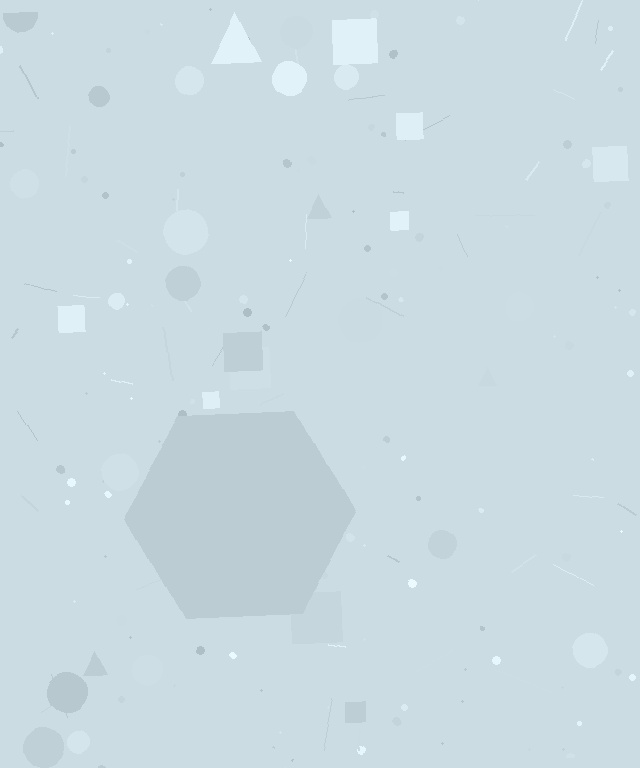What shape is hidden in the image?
A hexagon is hidden in the image.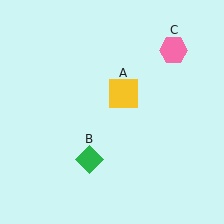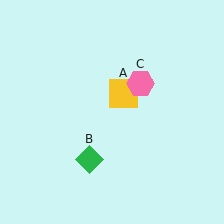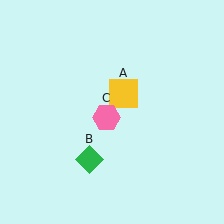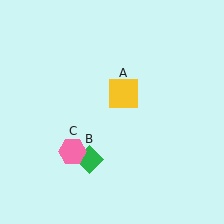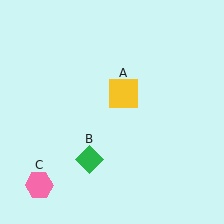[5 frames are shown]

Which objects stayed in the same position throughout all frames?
Yellow square (object A) and green diamond (object B) remained stationary.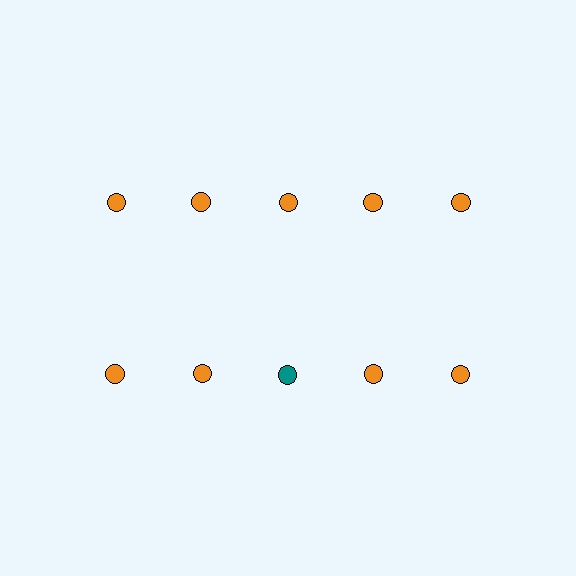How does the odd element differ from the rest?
It has a different color: teal instead of orange.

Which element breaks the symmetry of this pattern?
The teal circle in the second row, center column breaks the symmetry. All other shapes are orange circles.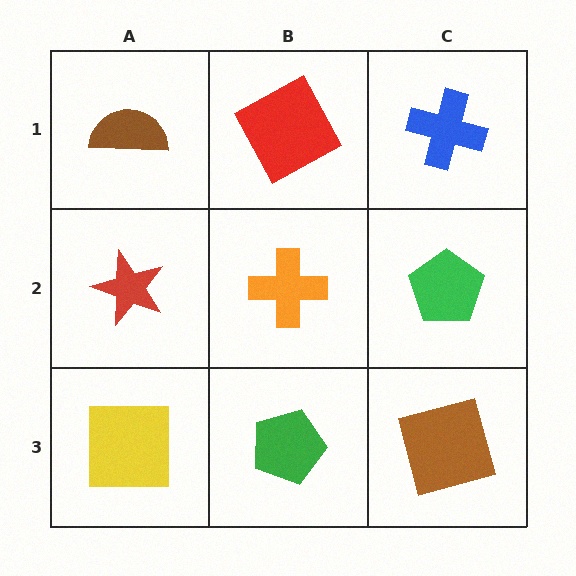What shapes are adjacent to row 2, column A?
A brown semicircle (row 1, column A), a yellow square (row 3, column A), an orange cross (row 2, column B).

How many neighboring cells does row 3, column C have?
2.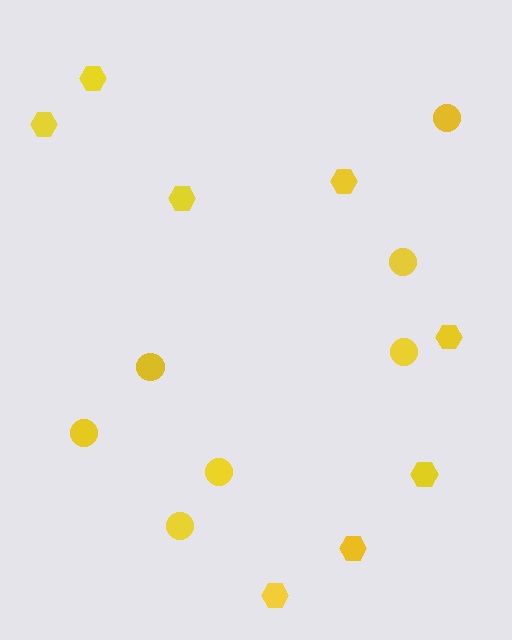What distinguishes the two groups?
There are 2 groups: one group of hexagons (8) and one group of circles (7).